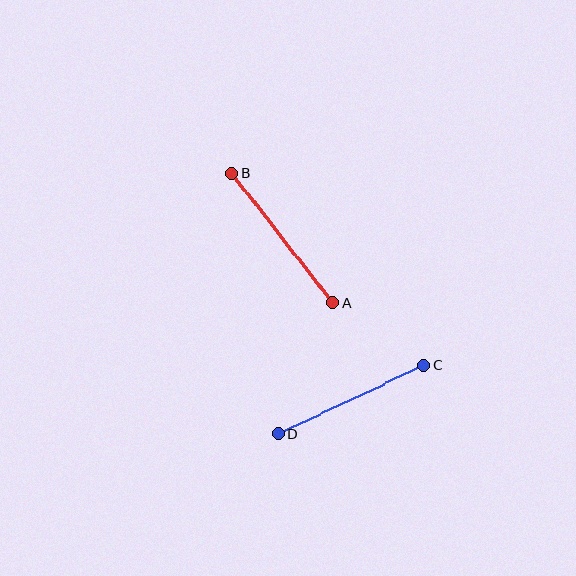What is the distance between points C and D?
The distance is approximately 161 pixels.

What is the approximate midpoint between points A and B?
The midpoint is at approximately (283, 238) pixels.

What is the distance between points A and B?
The distance is approximately 165 pixels.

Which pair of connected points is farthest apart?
Points A and B are farthest apart.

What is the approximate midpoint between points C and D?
The midpoint is at approximately (351, 399) pixels.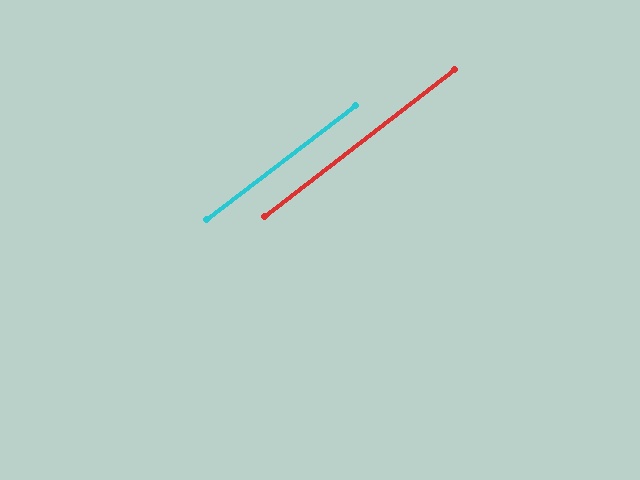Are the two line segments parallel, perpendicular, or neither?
Parallel — their directions differ by only 0.4°.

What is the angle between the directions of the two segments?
Approximately 0 degrees.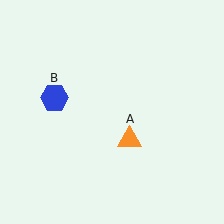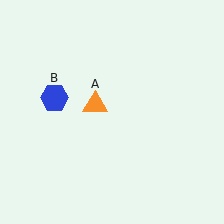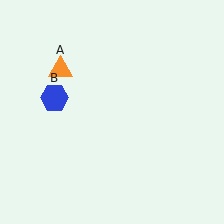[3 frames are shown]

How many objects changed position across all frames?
1 object changed position: orange triangle (object A).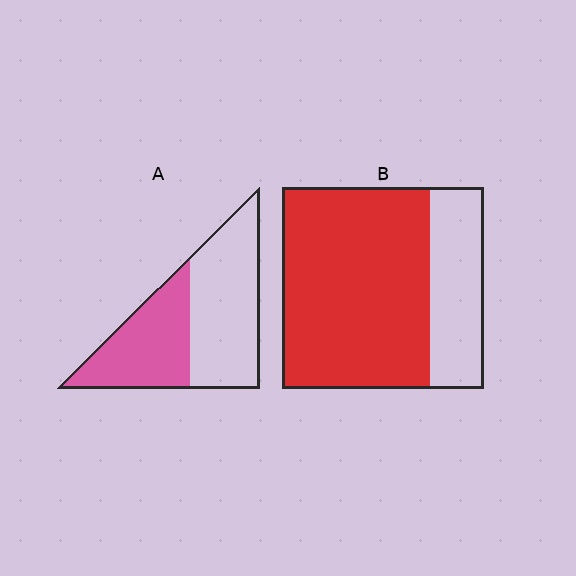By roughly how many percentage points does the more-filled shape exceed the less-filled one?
By roughly 30 percentage points (B over A).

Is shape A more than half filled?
No.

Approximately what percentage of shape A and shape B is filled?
A is approximately 45% and B is approximately 75%.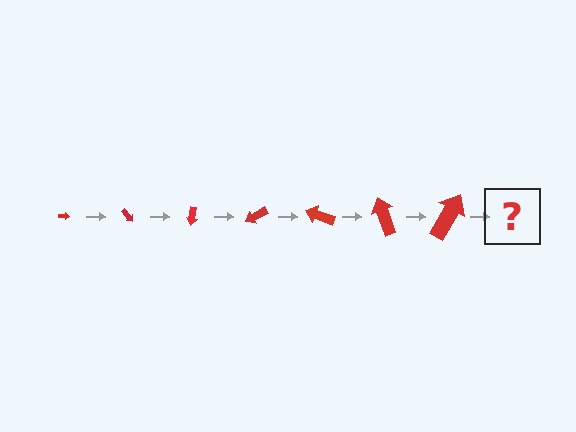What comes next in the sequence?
The next element should be an arrow, larger than the previous one and rotated 350 degrees from the start.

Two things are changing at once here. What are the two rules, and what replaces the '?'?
The two rules are that the arrow grows larger each step and it rotates 50 degrees each step. The '?' should be an arrow, larger than the previous one and rotated 350 degrees from the start.